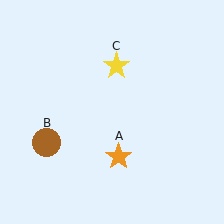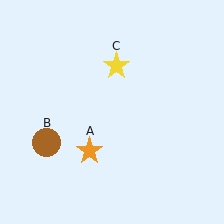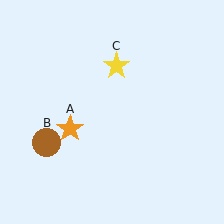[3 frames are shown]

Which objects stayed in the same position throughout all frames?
Brown circle (object B) and yellow star (object C) remained stationary.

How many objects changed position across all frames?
1 object changed position: orange star (object A).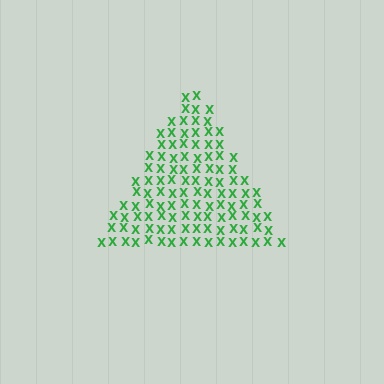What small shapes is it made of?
It is made of small letter X's.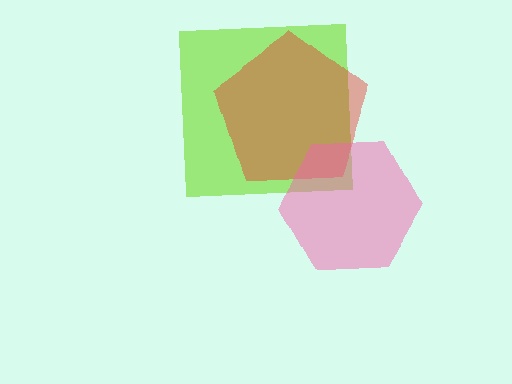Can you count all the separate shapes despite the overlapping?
Yes, there are 3 separate shapes.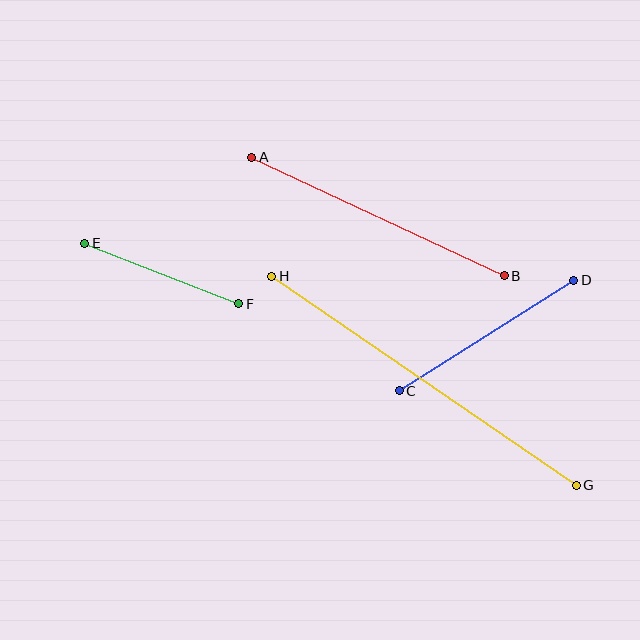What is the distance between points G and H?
The distance is approximately 370 pixels.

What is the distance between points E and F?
The distance is approximately 166 pixels.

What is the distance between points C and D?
The distance is approximately 206 pixels.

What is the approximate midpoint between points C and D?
The midpoint is at approximately (487, 336) pixels.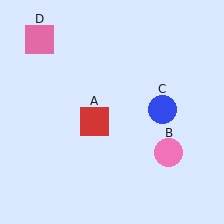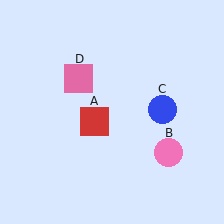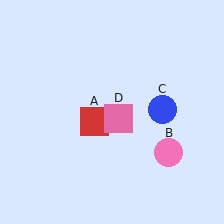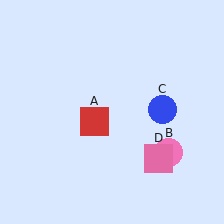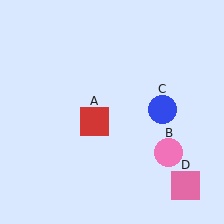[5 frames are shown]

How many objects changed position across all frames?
1 object changed position: pink square (object D).